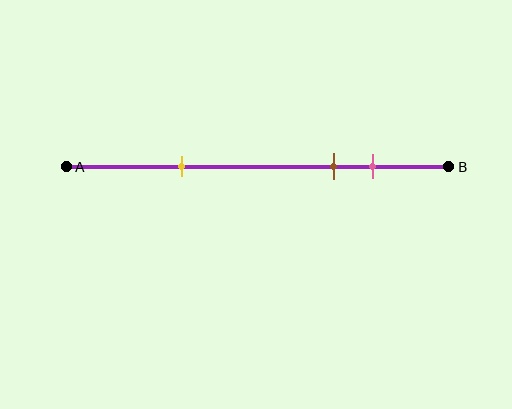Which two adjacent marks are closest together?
The brown and pink marks are the closest adjacent pair.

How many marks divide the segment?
There are 3 marks dividing the segment.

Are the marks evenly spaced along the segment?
No, the marks are not evenly spaced.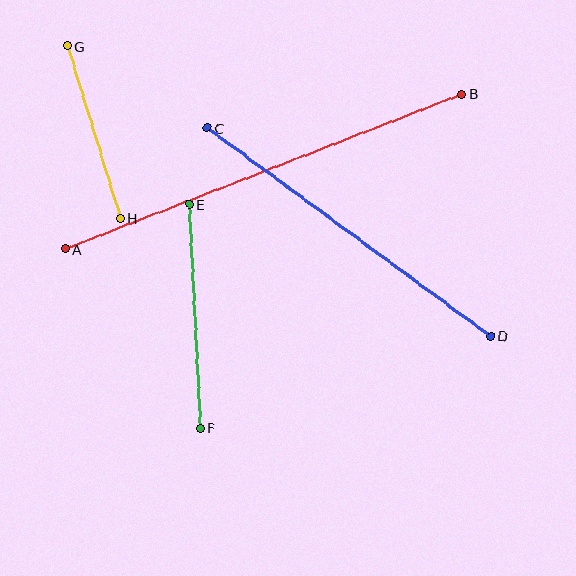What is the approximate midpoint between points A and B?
The midpoint is at approximately (263, 171) pixels.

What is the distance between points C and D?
The distance is approximately 352 pixels.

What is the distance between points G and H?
The distance is approximately 180 pixels.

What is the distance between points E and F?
The distance is approximately 225 pixels.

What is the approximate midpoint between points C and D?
The midpoint is at approximately (349, 232) pixels.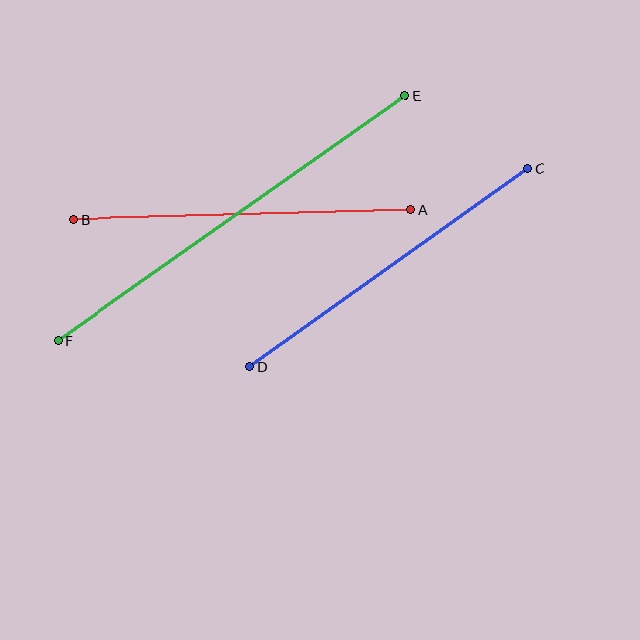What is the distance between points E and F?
The distance is approximately 425 pixels.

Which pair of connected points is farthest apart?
Points E and F are farthest apart.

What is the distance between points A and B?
The distance is approximately 337 pixels.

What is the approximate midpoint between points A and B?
The midpoint is at approximately (242, 214) pixels.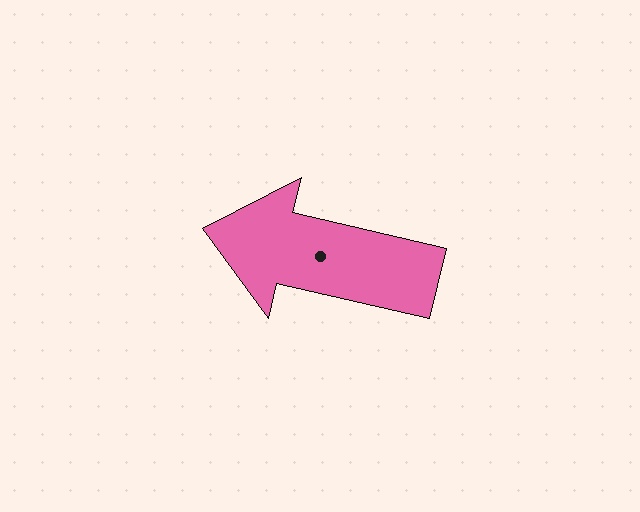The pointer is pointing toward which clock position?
Roughly 9 o'clock.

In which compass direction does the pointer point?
West.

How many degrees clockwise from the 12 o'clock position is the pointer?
Approximately 283 degrees.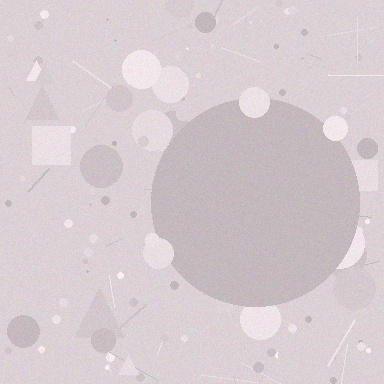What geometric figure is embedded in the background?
A circle is embedded in the background.